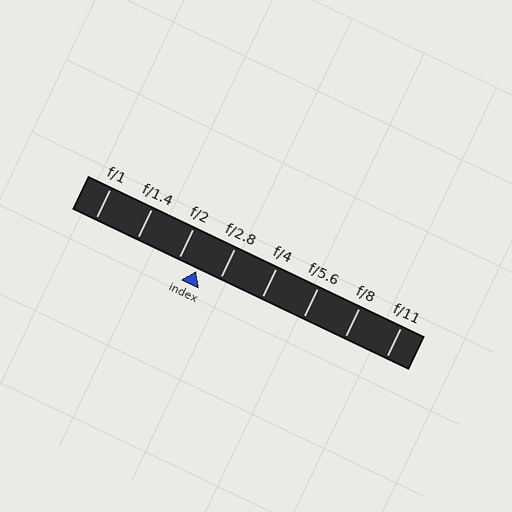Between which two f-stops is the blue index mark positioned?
The index mark is between f/2 and f/2.8.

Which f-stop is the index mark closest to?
The index mark is closest to f/2.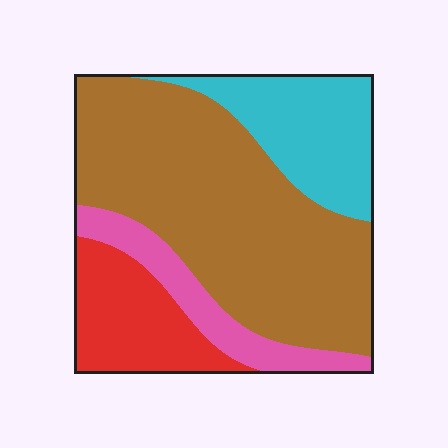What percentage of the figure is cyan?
Cyan takes up less than a quarter of the figure.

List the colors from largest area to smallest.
From largest to smallest: brown, cyan, red, pink.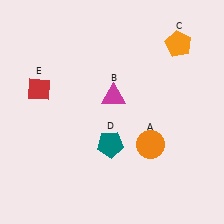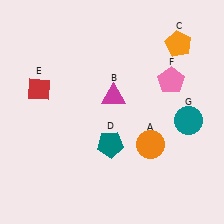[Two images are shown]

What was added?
A pink pentagon (F), a teal circle (G) were added in Image 2.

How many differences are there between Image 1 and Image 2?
There are 2 differences between the two images.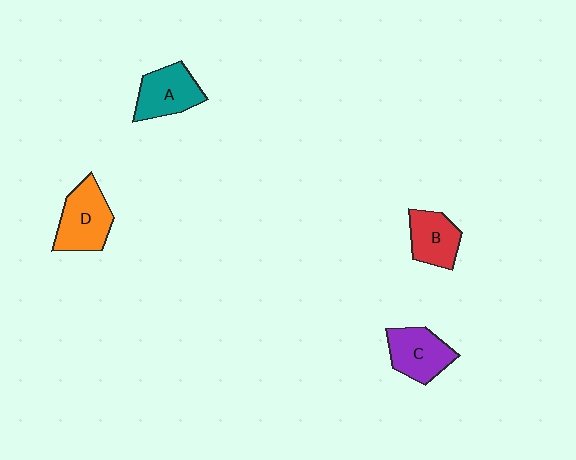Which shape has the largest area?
Shape D (orange).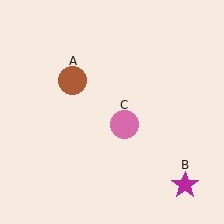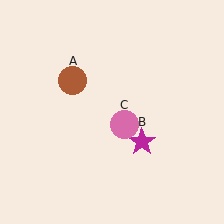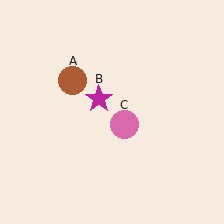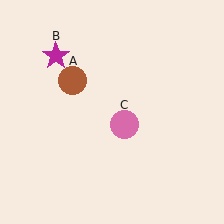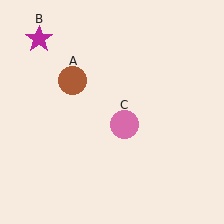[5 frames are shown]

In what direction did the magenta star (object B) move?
The magenta star (object B) moved up and to the left.